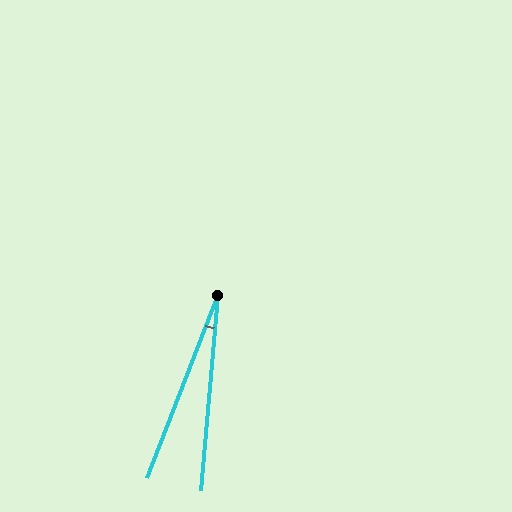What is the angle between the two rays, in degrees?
Approximately 16 degrees.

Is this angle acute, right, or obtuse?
It is acute.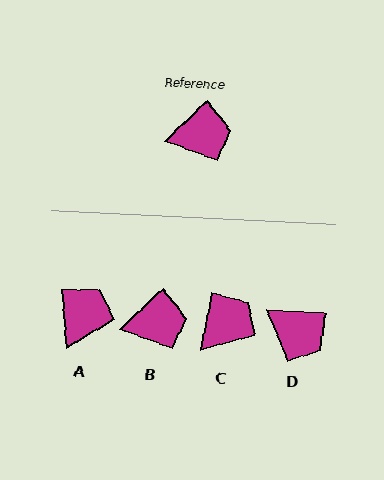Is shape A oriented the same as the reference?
No, it is off by about 51 degrees.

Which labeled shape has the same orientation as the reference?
B.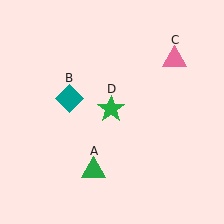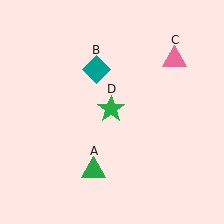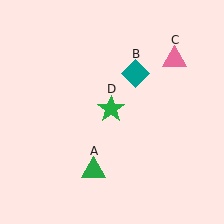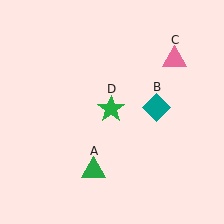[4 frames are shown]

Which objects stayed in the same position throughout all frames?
Green triangle (object A) and pink triangle (object C) and green star (object D) remained stationary.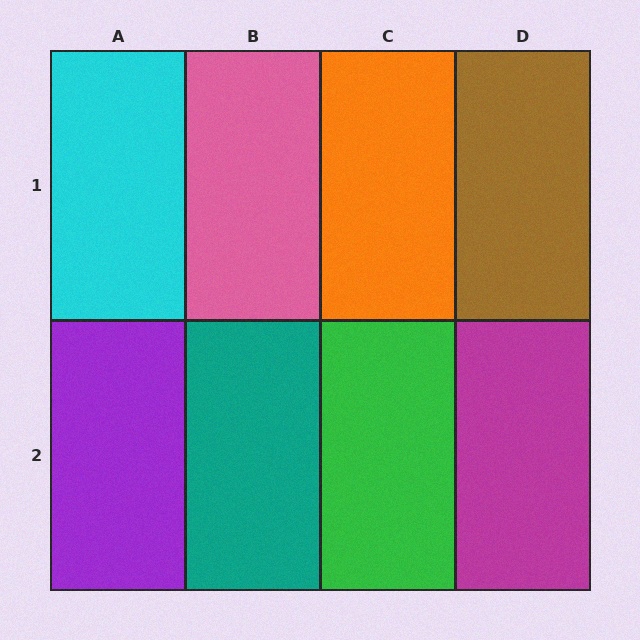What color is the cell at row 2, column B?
Teal.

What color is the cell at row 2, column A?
Purple.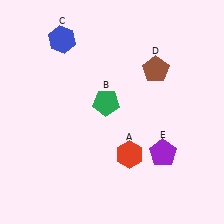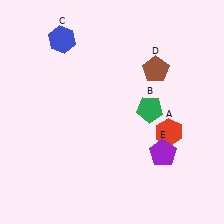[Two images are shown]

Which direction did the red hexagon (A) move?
The red hexagon (A) moved right.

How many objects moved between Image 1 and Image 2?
2 objects moved between the two images.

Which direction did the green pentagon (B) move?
The green pentagon (B) moved right.